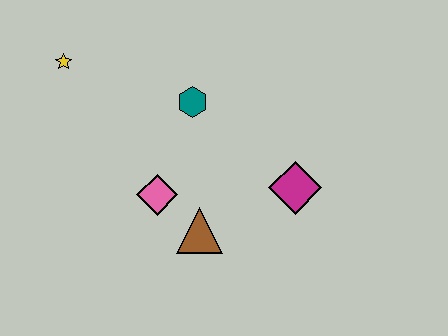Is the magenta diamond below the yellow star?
Yes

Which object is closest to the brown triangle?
The pink diamond is closest to the brown triangle.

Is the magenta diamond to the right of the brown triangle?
Yes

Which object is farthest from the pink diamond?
The yellow star is farthest from the pink diamond.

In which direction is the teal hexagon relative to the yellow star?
The teal hexagon is to the right of the yellow star.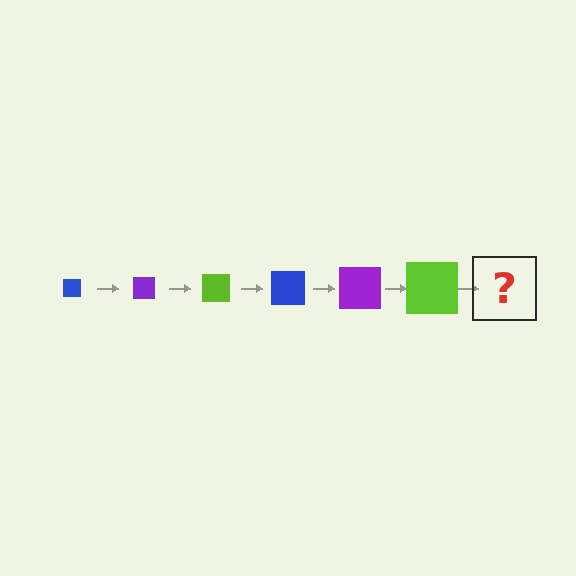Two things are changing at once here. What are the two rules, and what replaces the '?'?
The two rules are that the square grows larger each step and the color cycles through blue, purple, and lime. The '?' should be a blue square, larger than the previous one.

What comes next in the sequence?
The next element should be a blue square, larger than the previous one.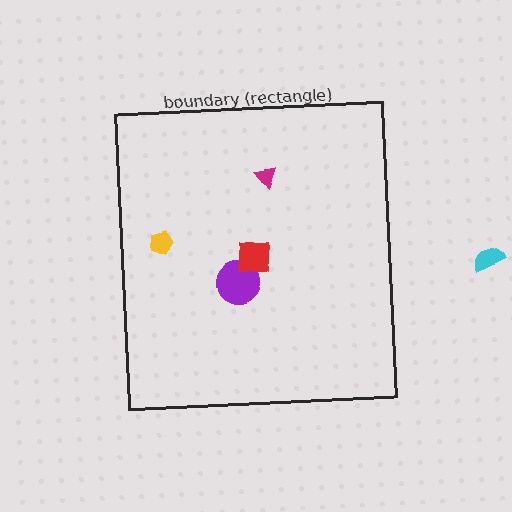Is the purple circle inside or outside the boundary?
Inside.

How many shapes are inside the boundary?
4 inside, 1 outside.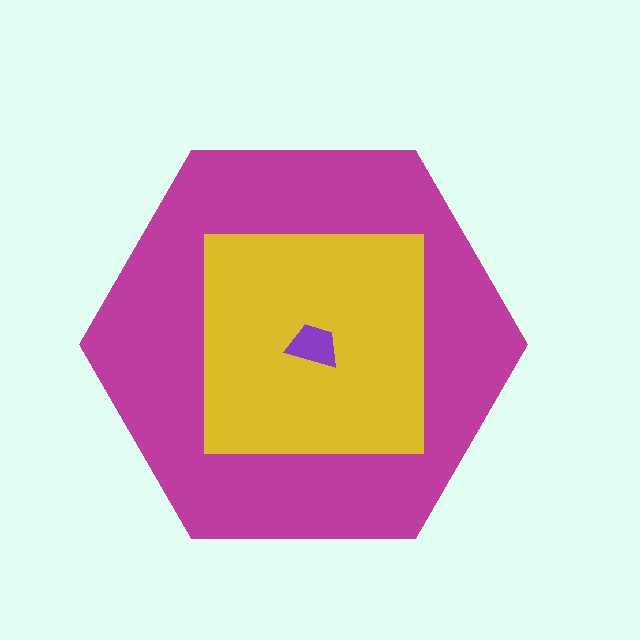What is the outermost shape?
The magenta hexagon.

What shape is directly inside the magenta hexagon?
The yellow square.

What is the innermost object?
The purple trapezoid.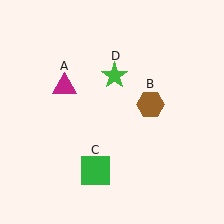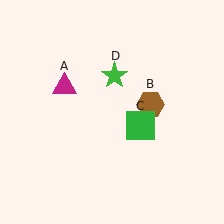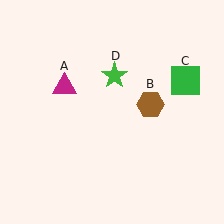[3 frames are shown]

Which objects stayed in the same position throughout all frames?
Magenta triangle (object A) and brown hexagon (object B) and green star (object D) remained stationary.